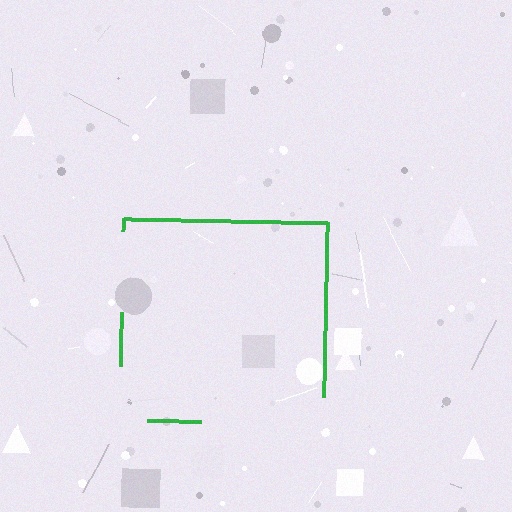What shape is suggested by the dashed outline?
The dashed outline suggests a square.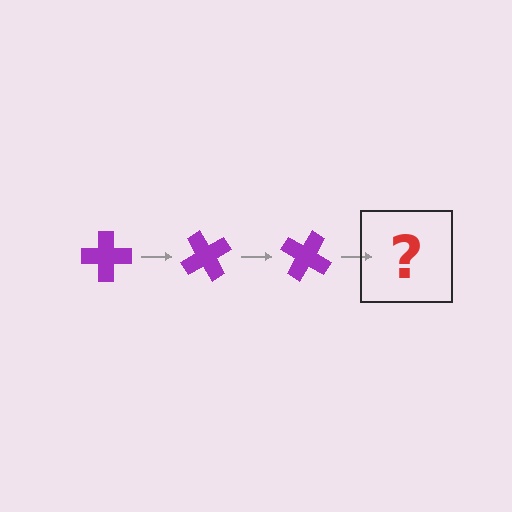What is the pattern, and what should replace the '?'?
The pattern is that the cross rotates 60 degrees each step. The '?' should be a purple cross rotated 180 degrees.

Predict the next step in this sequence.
The next step is a purple cross rotated 180 degrees.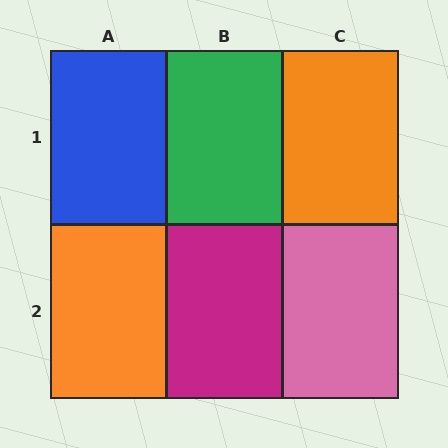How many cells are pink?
1 cell is pink.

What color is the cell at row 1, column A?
Blue.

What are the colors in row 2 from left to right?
Orange, magenta, pink.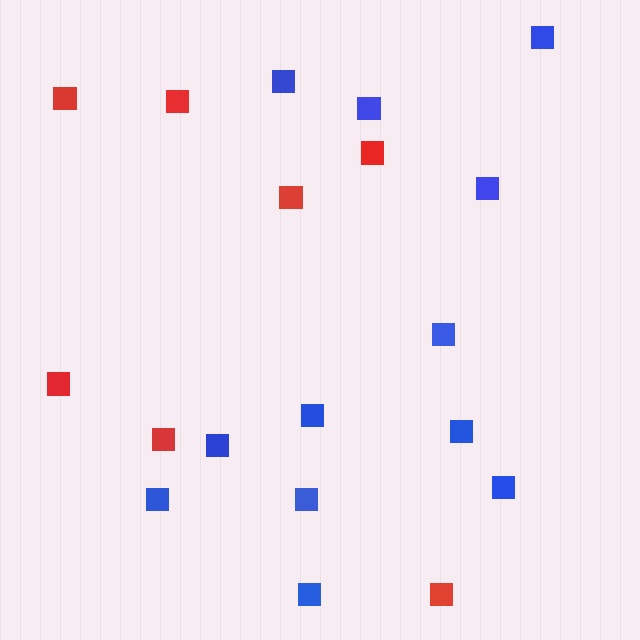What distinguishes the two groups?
There are 2 groups: one group of red squares (7) and one group of blue squares (12).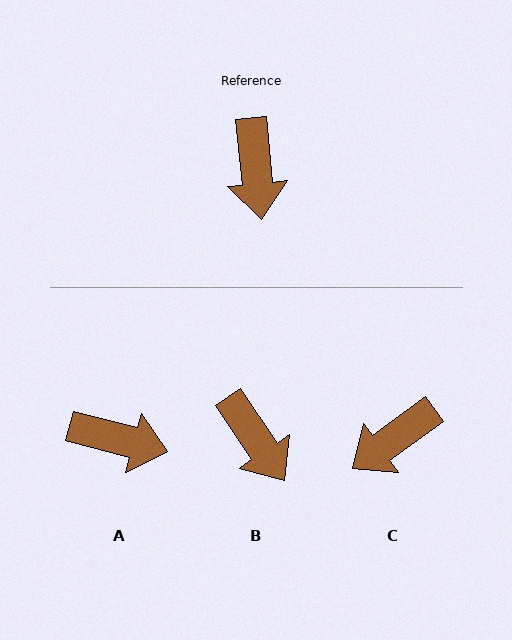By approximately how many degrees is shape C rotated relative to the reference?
Approximately 60 degrees clockwise.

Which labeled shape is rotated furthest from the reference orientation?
A, about 70 degrees away.